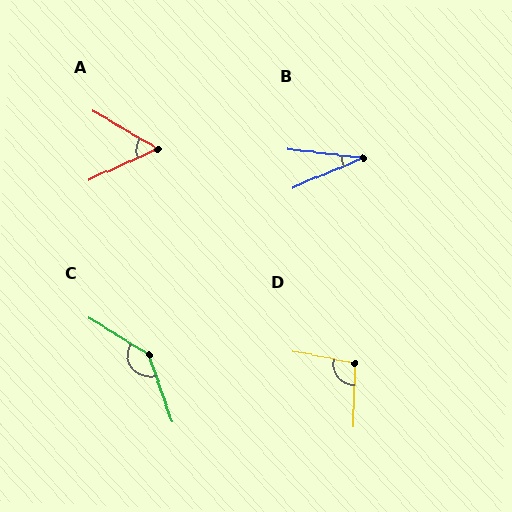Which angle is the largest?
C, at approximately 140 degrees.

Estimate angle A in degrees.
Approximately 54 degrees.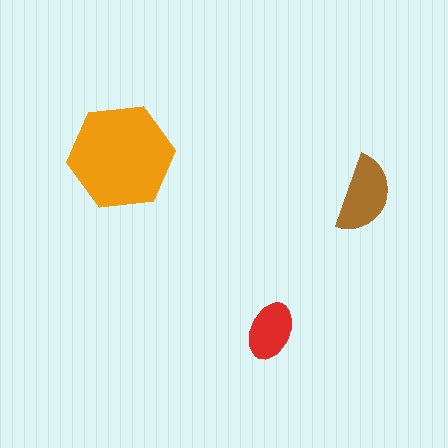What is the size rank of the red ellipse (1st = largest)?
3rd.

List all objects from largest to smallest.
The orange hexagon, the brown semicircle, the red ellipse.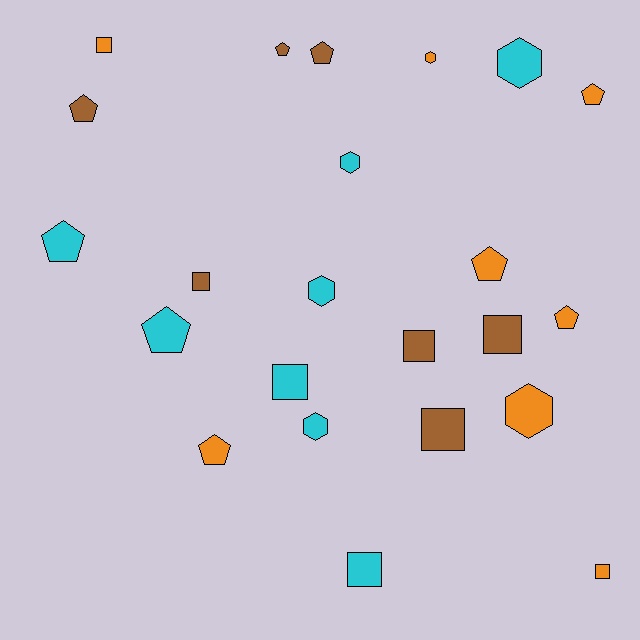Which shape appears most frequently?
Pentagon, with 9 objects.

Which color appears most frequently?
Cyan, with 8 objects.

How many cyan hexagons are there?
There are 4 cyan hexagons.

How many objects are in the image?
There are 23 objects.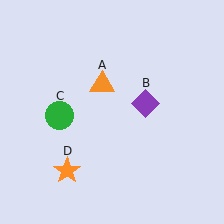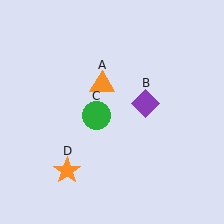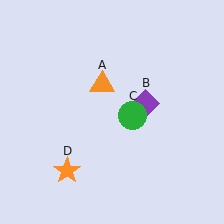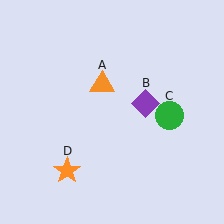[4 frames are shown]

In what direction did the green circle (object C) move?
The green circle (object C) moved right.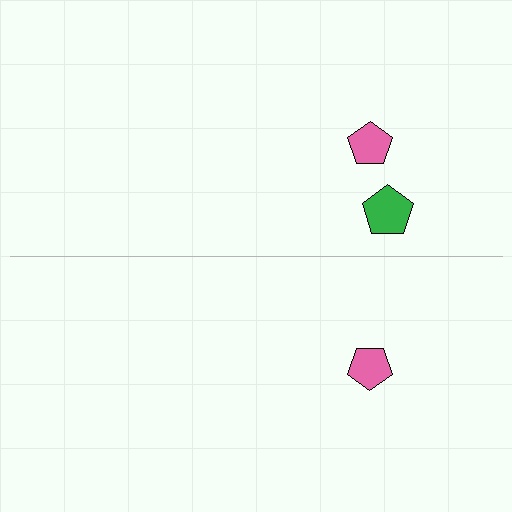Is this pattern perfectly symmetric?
No, the pattern is not perfectly symmetric. A green pentagon is missing from the bottom side.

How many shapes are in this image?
There are 3 shapes in this image.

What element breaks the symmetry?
A green pentagon is missing from the bottom side.